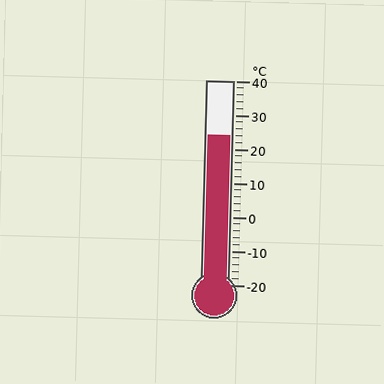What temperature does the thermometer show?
The thermometer shows approximately 24°C.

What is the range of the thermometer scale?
The thermometer scale ranges from -20°C to 40°C.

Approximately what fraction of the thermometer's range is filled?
The thermometer is filled to approximately 75% of its range.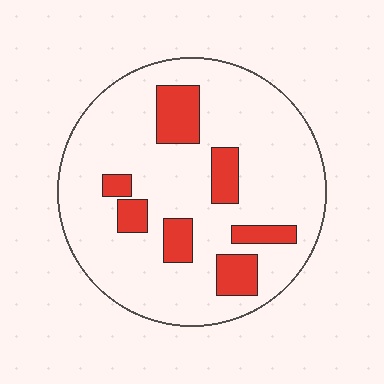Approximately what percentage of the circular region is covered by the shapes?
Approximately 20%.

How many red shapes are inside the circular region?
7.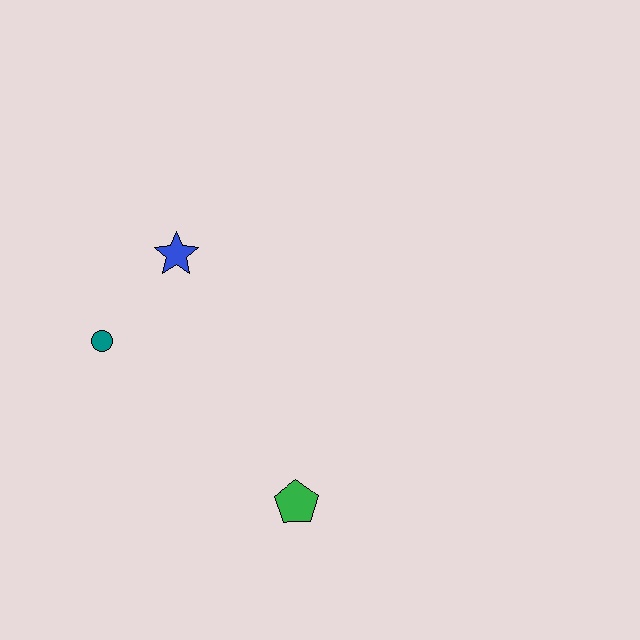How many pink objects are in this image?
There are no pink objects.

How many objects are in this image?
There are 3 objects.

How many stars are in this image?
There is 1 star.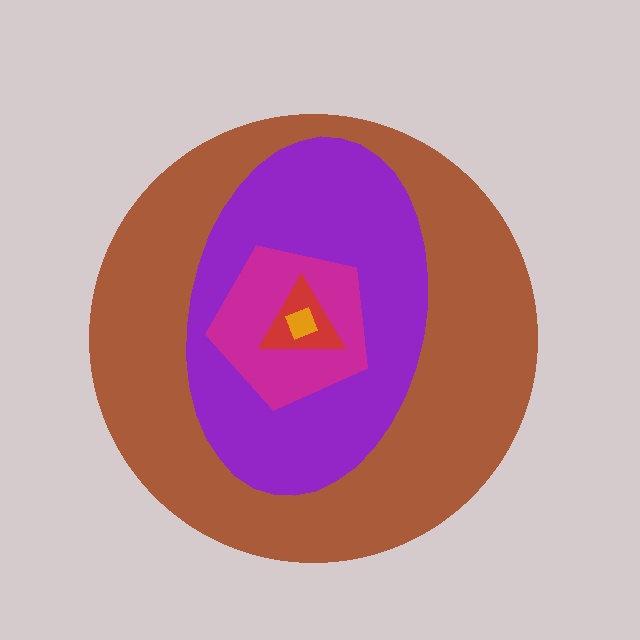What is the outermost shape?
The brown circle.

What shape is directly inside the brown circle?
The purple ellipse.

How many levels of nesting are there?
5.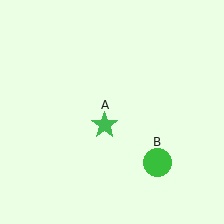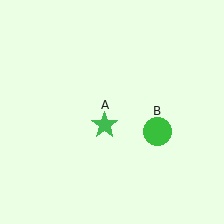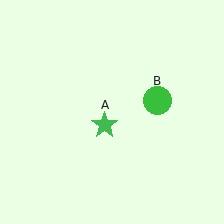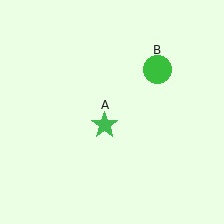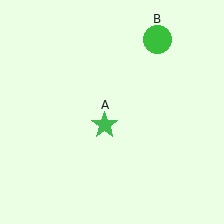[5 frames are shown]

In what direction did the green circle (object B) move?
The green circle (object B) moved up.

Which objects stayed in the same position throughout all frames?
Green star (object A) remained stationary.